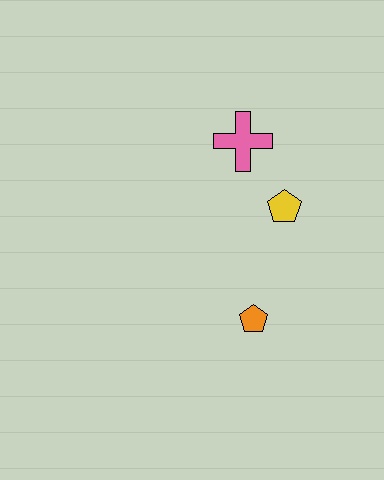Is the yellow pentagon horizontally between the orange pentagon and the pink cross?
No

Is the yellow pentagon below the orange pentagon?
No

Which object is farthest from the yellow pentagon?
The orange pentagon is farthest from the yellow pentagon.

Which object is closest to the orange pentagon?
The yellow pentagon is closest to the orange pentagon.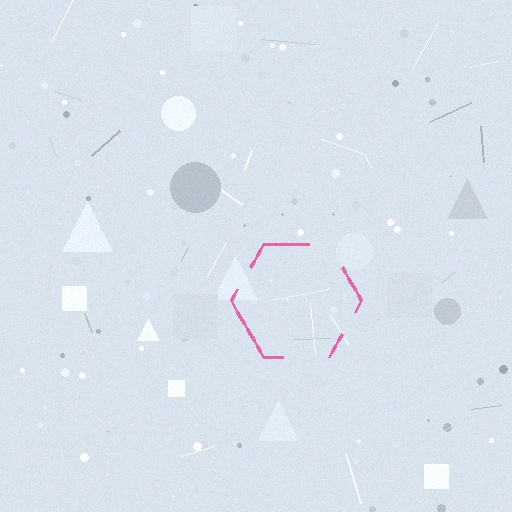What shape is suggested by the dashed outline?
The dashed outline suggests a hexagon.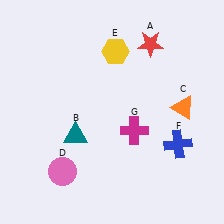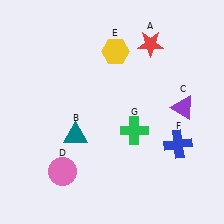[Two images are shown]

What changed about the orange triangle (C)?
In Image 1, C is orange. In Image 2, it changed to purple.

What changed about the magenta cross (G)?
In Image 1, G is magenta. In Image 2, it changed to green.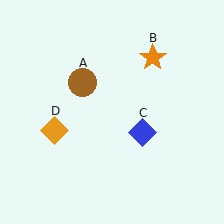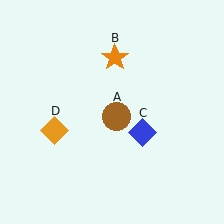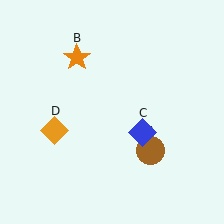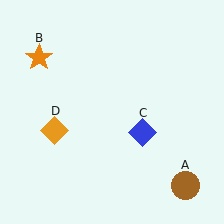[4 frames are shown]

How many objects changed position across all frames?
2 objects changed position: brown circle (object A), orange star (object B).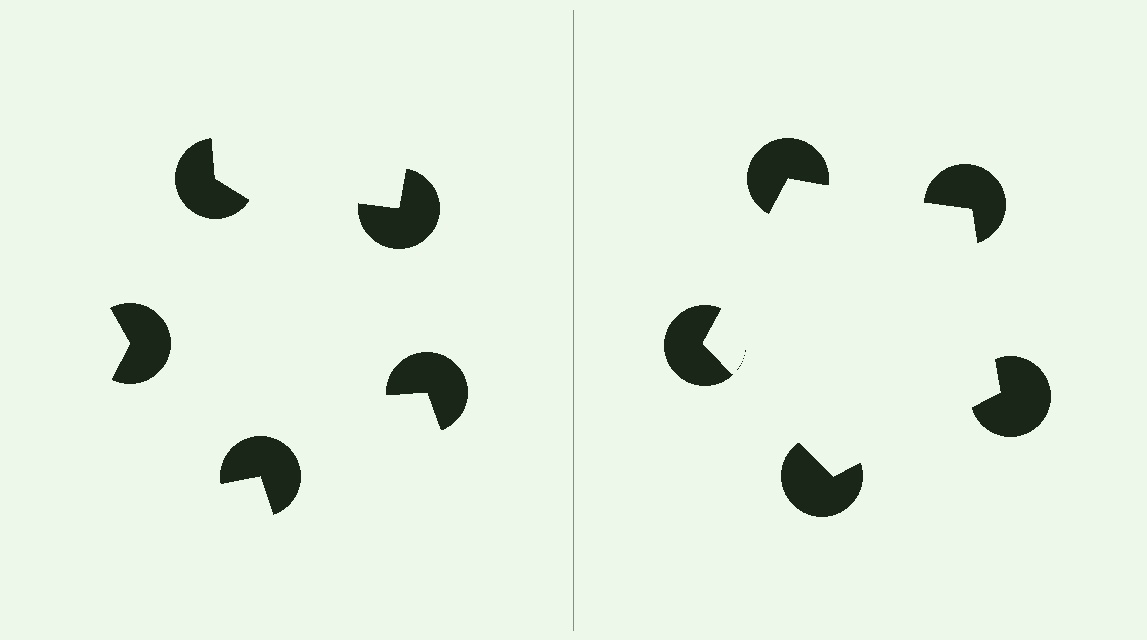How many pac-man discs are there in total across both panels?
10 — 5 on each side.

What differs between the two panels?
The pac-man discs are positioned identically on both sides; only the wedge orientations differ. On the right they align to a pentagon; on the left they are misaligned.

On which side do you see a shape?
An illusory pentagon appears on the right side. On the left side the wedge cuts are rotated, so no coherent shape forms.